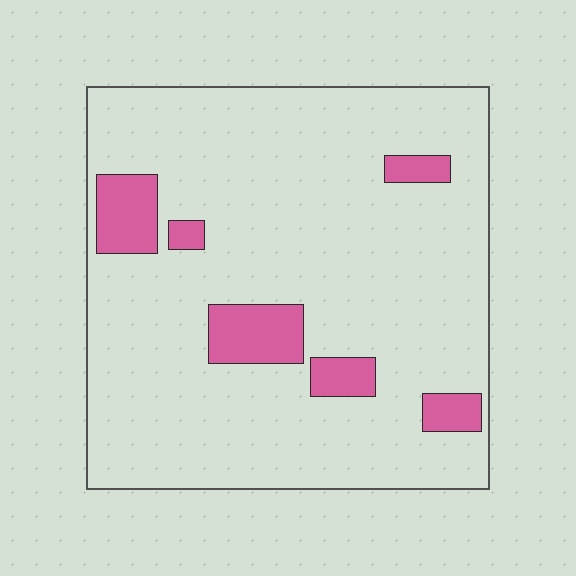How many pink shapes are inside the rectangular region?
6.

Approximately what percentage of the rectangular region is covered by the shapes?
Approximately 10%.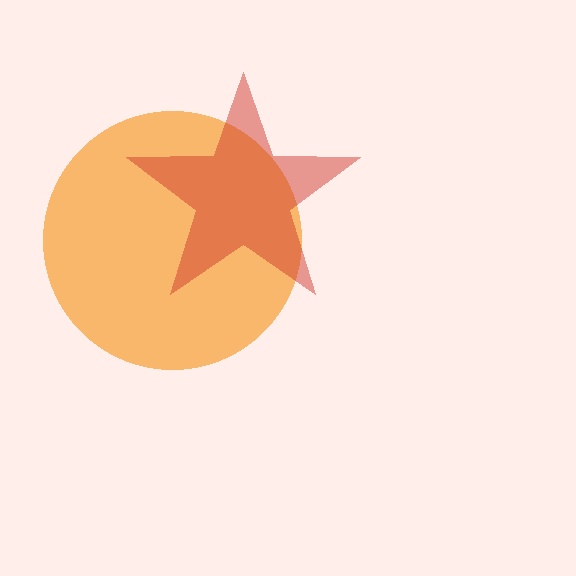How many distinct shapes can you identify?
There are 2 distinct shapes: an orange circle, a red star.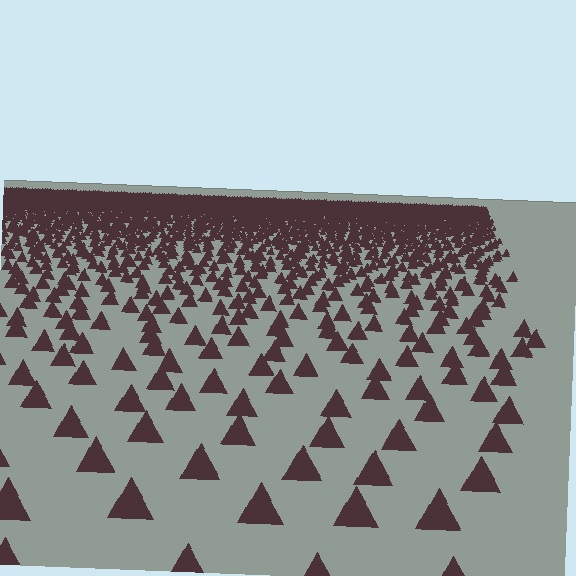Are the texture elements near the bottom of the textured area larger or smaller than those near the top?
Larger. Near the bottom, elements are closer to the viewer and appear at a bigger on-screen size.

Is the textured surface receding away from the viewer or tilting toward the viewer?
The surface is receding away from the viewer. Texture elements get smaller and denser toward the top.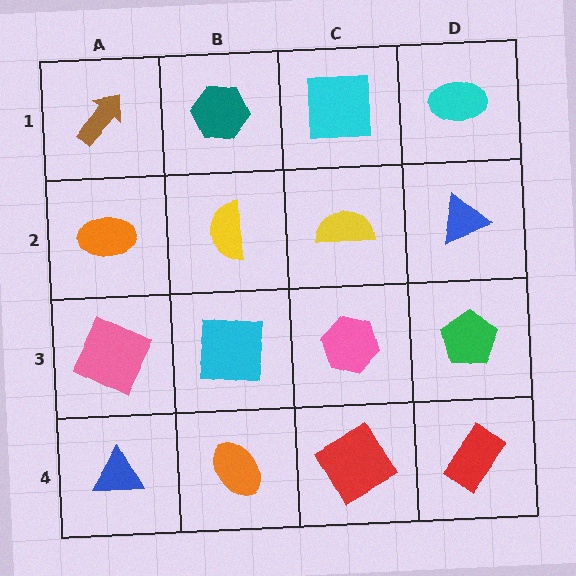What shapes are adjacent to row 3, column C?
A yellow semicircle (row 2, column C), a red diamond (row 4, column C), a cyan square (row 3, column B), a green pentagon (row 3, column D).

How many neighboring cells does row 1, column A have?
2.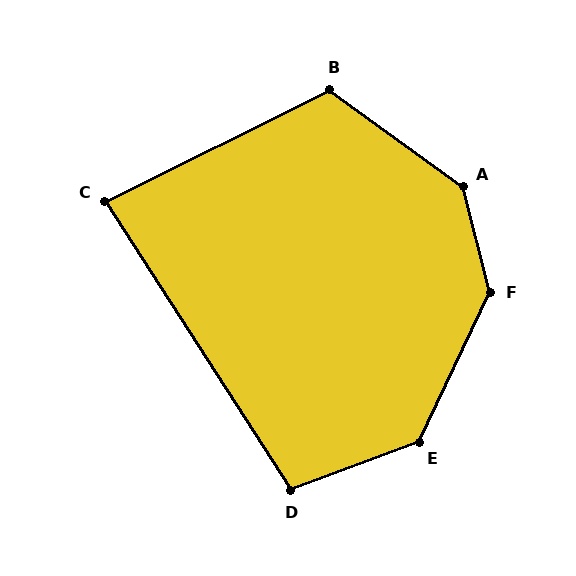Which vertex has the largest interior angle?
A, at approximately 140 degrees.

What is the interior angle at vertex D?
Approximately 102 degrees (obtuse).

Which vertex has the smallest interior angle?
C, at approximately 84 degrees.